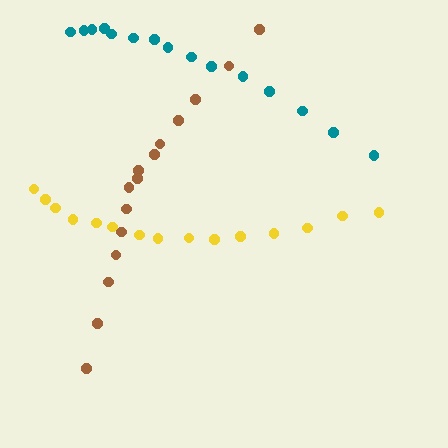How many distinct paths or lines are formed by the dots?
There are 3 distinct paths.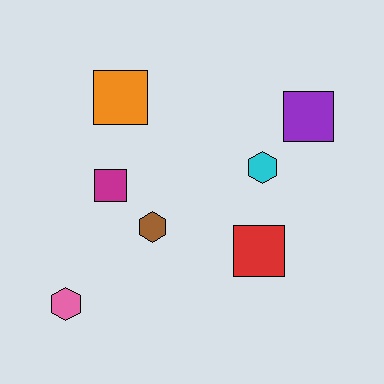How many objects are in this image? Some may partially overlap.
There are 7 objects.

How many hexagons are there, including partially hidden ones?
There are 3 hexagons.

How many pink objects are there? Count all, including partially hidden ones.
There is 1 pink object.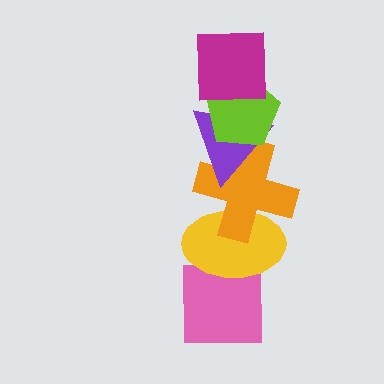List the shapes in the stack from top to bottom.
From top to bottom: the magenta square, the lime pentagon, the purple triangle, the orange cross, the yellow ellipse, the pink square.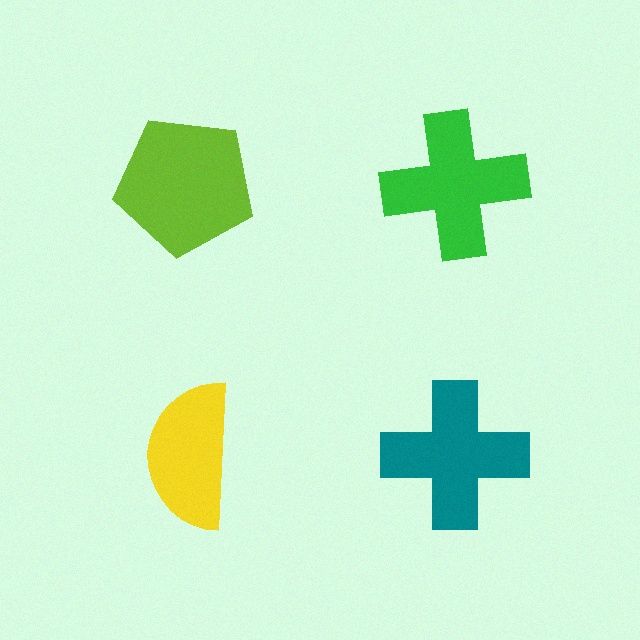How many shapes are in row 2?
2 shapes.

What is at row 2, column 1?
A yellow semicircle.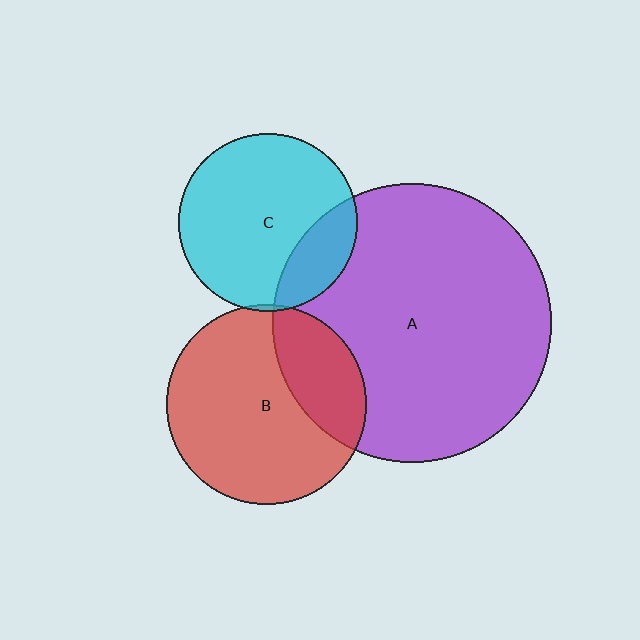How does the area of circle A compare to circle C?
Approximately 2.5 times.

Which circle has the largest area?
Circle A (purple).